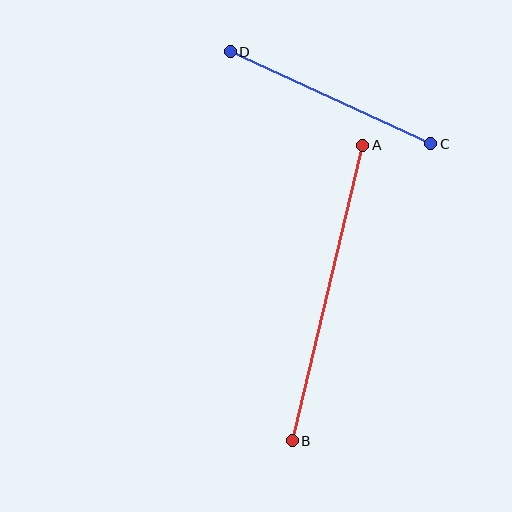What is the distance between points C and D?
The distance is approximately 220 pixels.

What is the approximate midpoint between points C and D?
The midpoint is at approximately (330, 98) pixels.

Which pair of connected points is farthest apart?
Points A and B are farthest apart.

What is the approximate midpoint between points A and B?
The midpoint is at approximately (327, 293) pixels.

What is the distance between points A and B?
The distance is approximately 304 pixels.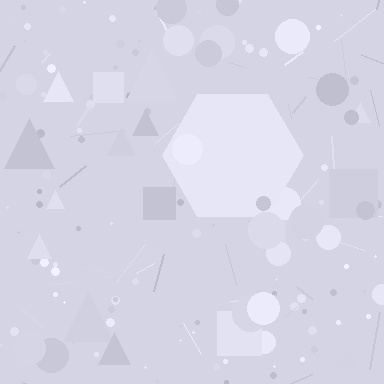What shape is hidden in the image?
A hexagon is hidden in the image.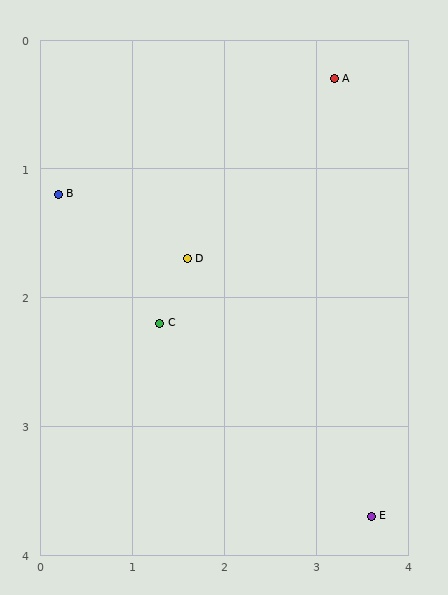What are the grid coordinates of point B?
Point B is at approximately (0.2, 1.2).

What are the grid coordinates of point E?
Point E is at approximately (3.6, 3.7).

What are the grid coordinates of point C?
Point C is at approximately (1.3, 2.2).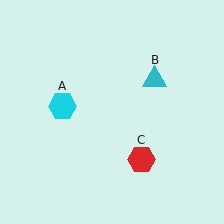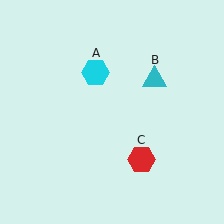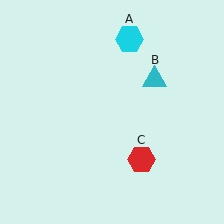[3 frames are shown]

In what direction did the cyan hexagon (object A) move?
The cyan hexagon (object A) moved up and to the right.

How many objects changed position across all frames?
1 object changed position: cyan hexagon (object A).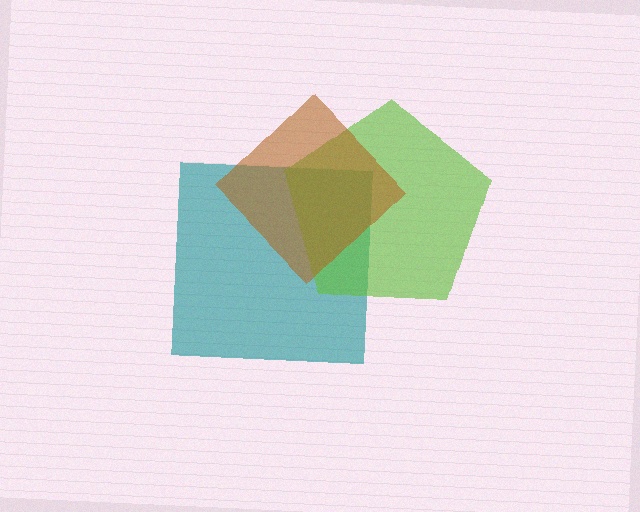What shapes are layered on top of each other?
The layered shapes are: a teal square, a lime pentagon, a brown diamond.